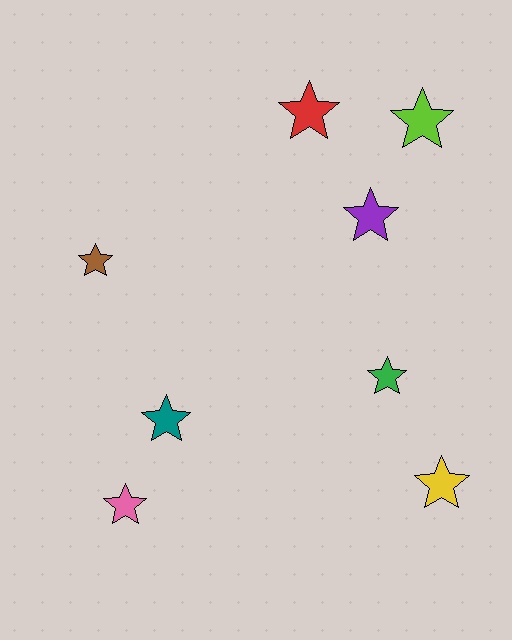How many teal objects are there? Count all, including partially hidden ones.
There is 1 teal object.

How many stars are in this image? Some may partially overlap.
There are 8 stars.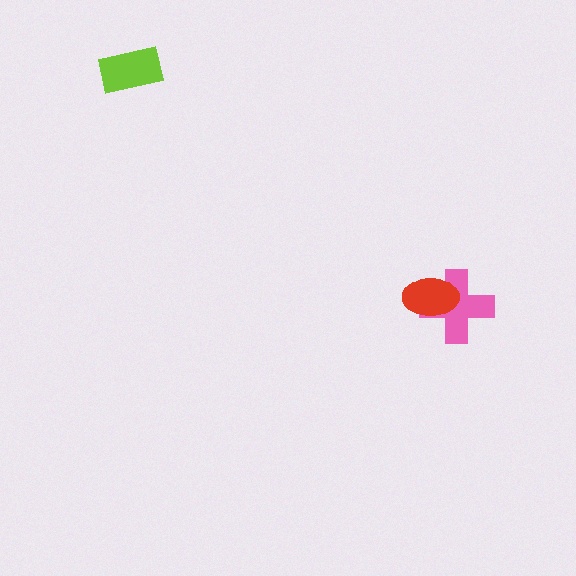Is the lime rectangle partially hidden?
No, no other shape covers it.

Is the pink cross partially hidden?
Yes, it is partially covered by another shape.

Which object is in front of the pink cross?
The red ellipse is in front of the pink cross.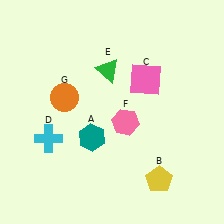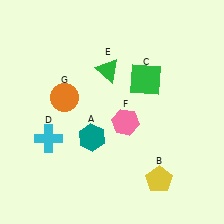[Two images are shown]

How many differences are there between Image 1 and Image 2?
There is 1 difference between the two images.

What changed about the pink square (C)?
In Image 1, C is pink. In Image 2, it changed to green.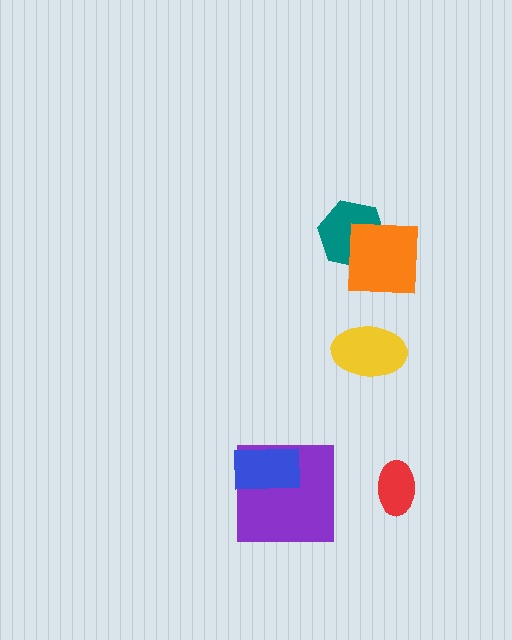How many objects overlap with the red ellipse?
0 objects overlap with the red ellipse.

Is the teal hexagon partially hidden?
Yes, it is partially covered by another shape.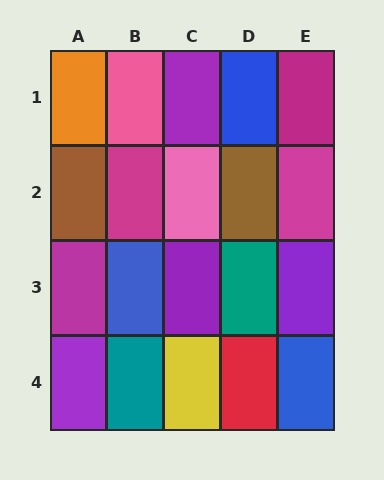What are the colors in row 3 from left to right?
Magenta, blue, purple, teal, purple.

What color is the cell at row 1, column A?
Orange.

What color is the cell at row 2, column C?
Pink.